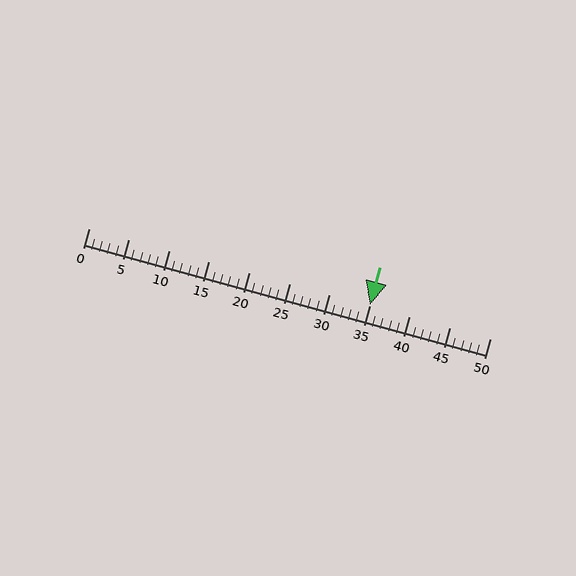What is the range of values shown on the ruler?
The ruler shows values from 0 to 50.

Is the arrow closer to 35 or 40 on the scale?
The arrow is closer to 35.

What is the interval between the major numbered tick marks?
The major tick marks are spaced 5 units apart.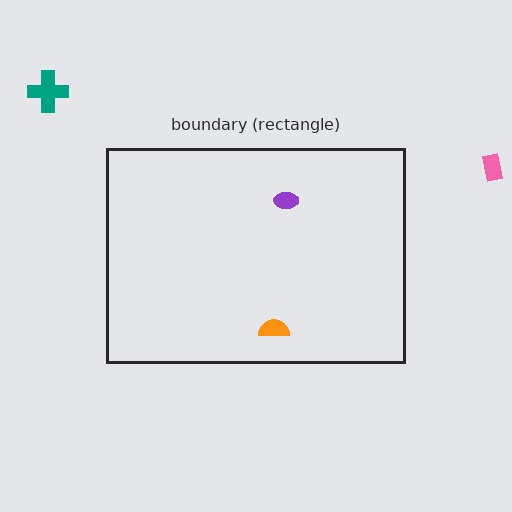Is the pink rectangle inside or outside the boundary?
Outside.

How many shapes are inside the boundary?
2 inside, 2 outside.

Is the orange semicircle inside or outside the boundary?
Inside.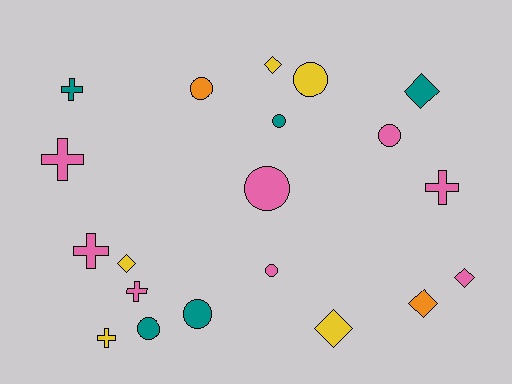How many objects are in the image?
There are 20 objects.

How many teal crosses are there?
There is 1 teal cross.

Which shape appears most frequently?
Circle, with 8 objects.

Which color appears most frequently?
Pink, with 8 objects.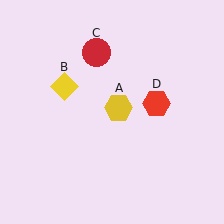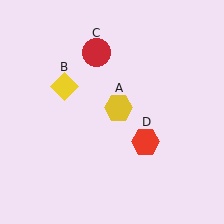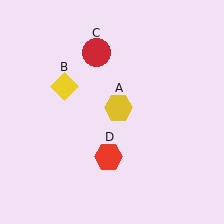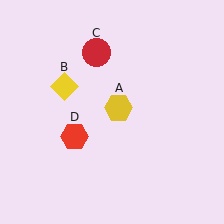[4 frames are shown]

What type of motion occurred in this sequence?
The red hexagon (object D) rotated clockwise around the center of the scene.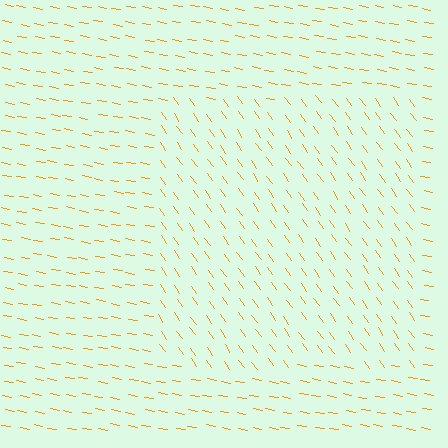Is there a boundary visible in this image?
Yes, there is a texture boundary formed by a change in line orientation.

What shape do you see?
I see a rectangle.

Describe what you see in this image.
The image is filled with small orange line segments. A rectangle region in the image has lines oriented differently from the surrounding lines, creating a visible texture boundary.